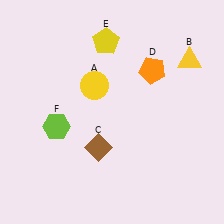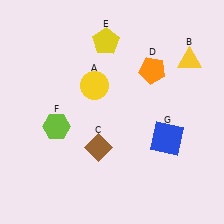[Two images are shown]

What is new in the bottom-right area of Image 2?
A blue square (G) was added in the bottom-right area of Image 2.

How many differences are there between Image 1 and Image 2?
There is 1 difference between the two images.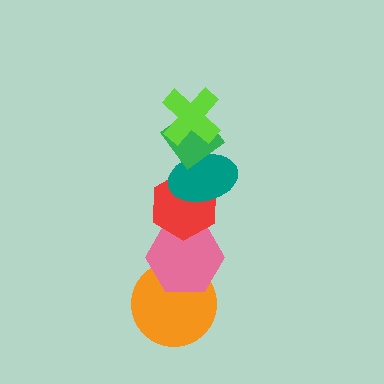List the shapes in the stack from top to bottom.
From top to bottom: the lime cross, the green diamond, the teal ellipse, the red hexagon, the pink hexagon, the orange circle.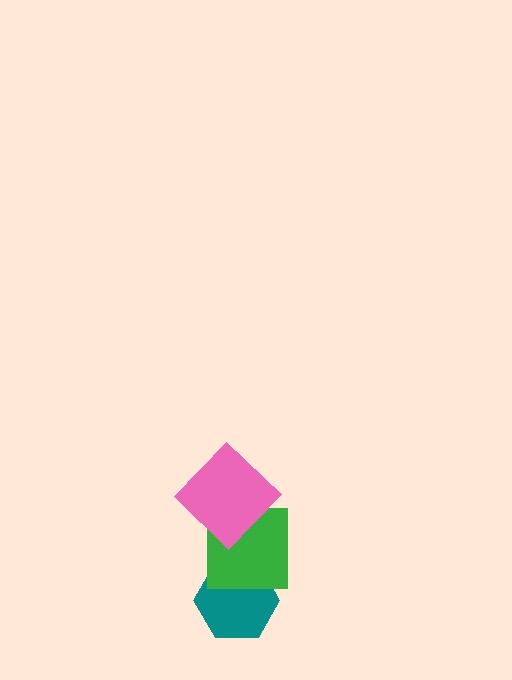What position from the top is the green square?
The green square is 2nd from the top.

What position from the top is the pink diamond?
The pink diamond is 1st from the top.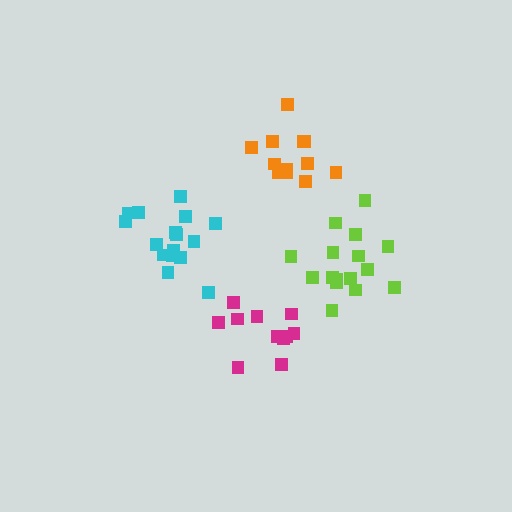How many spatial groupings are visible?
There are 4 spatial groupings.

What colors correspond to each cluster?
The clusters are colored: orange, magenta, cyan, lime.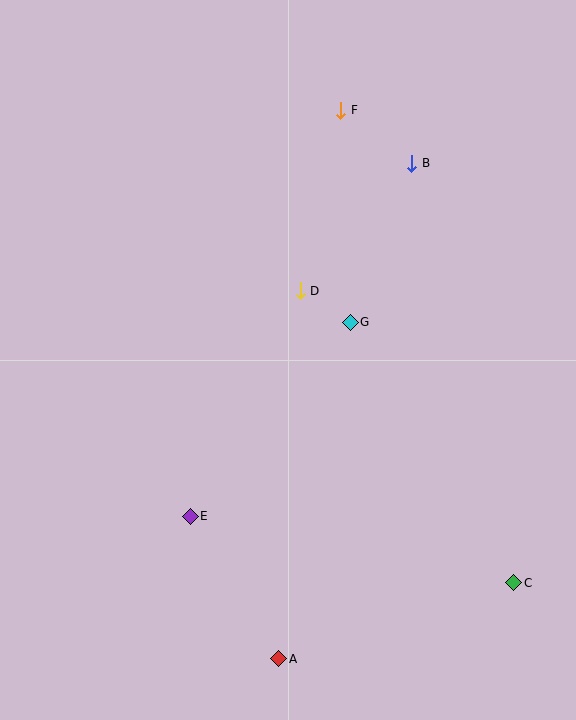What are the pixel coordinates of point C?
Point C is at (514, 583).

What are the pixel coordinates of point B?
Point B is at (412, 163).